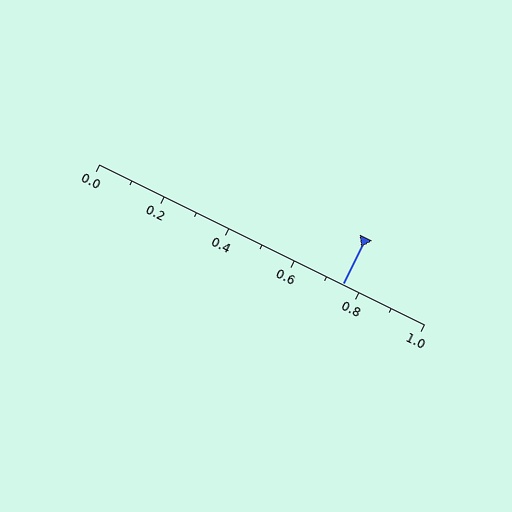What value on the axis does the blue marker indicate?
The marker indicates approximately 0.75.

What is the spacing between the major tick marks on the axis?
The major ticks are spaced 0.2 apart.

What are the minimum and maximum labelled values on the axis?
The axis runs from 0.0 to 1.0.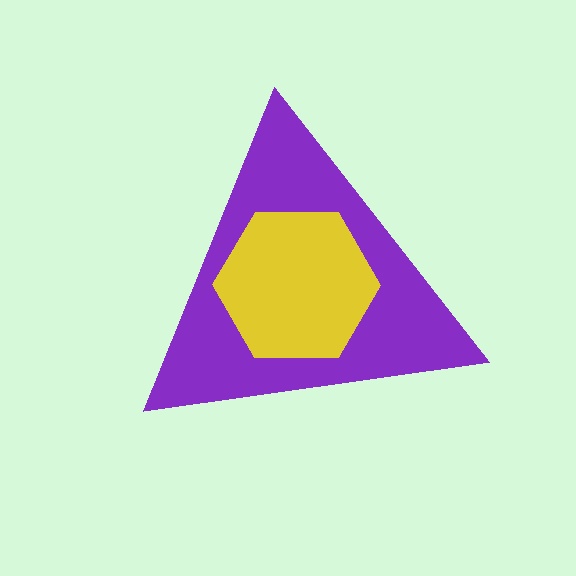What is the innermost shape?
The yellow hexagon.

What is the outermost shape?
The purple triangle.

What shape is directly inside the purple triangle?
The yellow hexagon.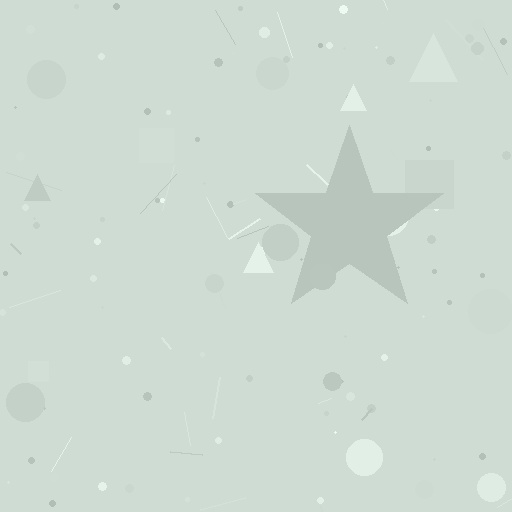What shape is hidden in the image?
A star is hidden in the image.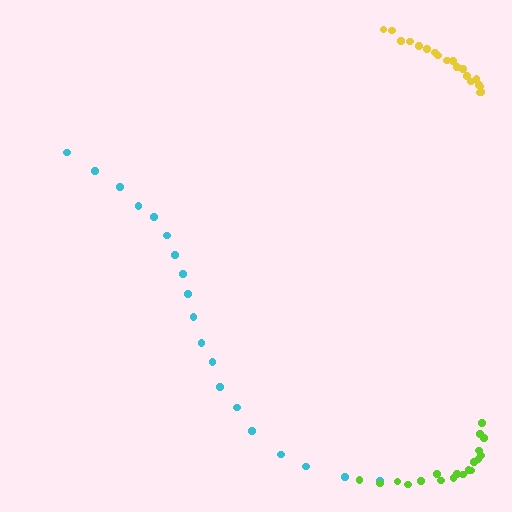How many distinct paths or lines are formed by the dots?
There are 3 distinct paths.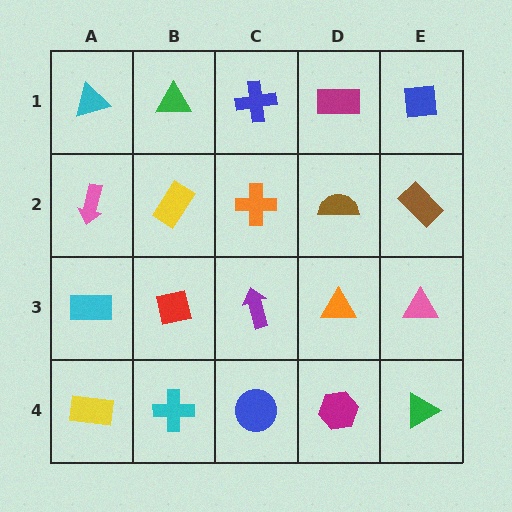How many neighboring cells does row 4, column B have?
3.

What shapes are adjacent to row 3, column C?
An orange cross (row 2, column C), a blue circle (row 4, column C), a red square (row 3, column B), an orange triangle (row 3, column D).